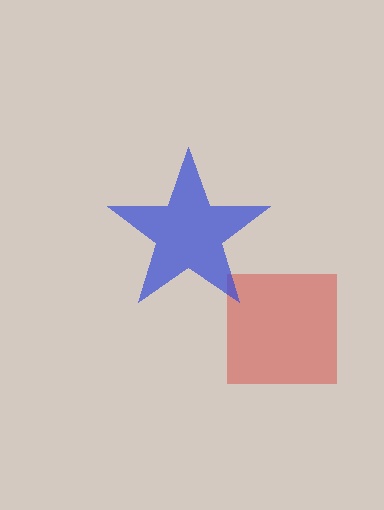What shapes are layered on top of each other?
The layered shapes are: a red square, a blue star.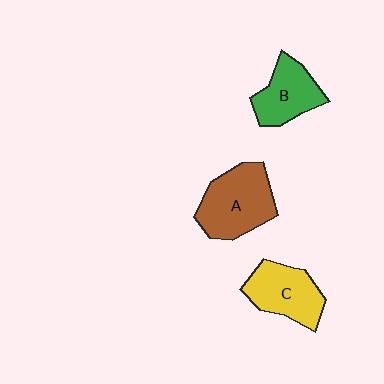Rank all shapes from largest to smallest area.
From largest to smallest: A (brown), C (yellow), B (green).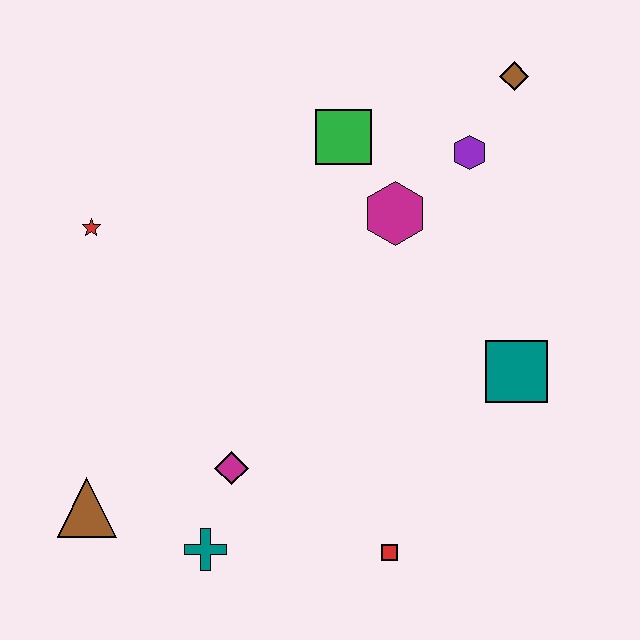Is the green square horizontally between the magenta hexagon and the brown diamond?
No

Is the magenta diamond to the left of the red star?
No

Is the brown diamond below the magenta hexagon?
No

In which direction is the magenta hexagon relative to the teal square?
The magenta hexagon is above the teal square.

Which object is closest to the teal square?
The magenta hexagon is closest to the teal square.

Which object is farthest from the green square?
The brown triangle is farthest from the green square.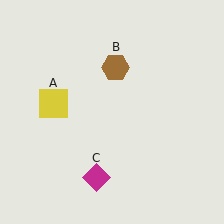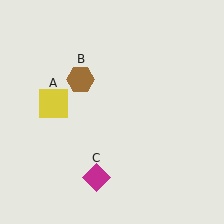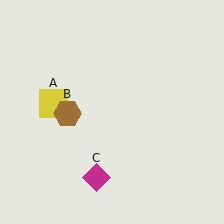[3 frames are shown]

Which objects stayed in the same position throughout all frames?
Yellow square (object A) and magenta diamond (object C) remained stationary.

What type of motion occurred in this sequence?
The brown hexagon (object B) rotated counterclockwise around the center of the scene.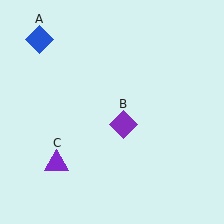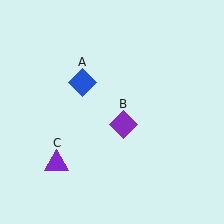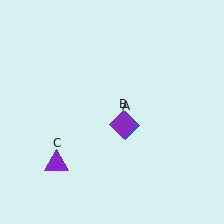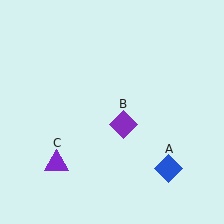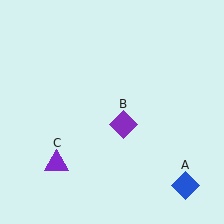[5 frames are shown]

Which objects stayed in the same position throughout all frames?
Purple diamond (object B) and purple triangle (object C) remained stationary.